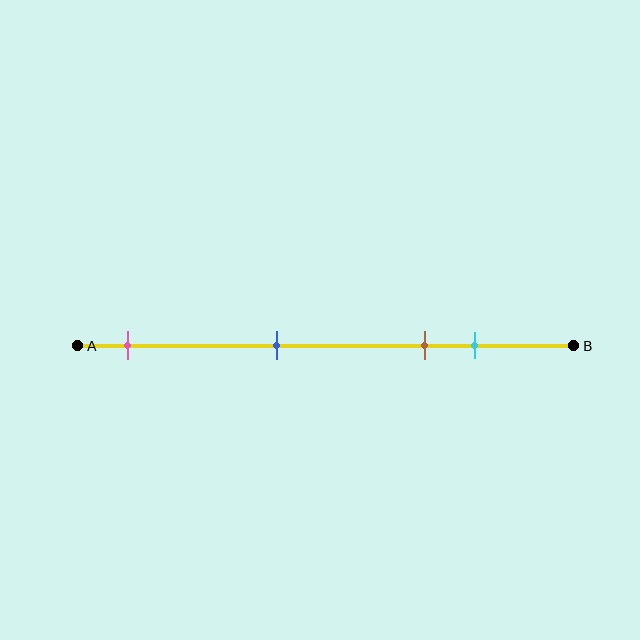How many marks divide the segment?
There are 4 marks dividing the segment.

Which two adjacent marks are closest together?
The brown and cyan marks are the closest adjacent pair.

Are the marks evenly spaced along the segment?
No, the marks are not evenly spaced.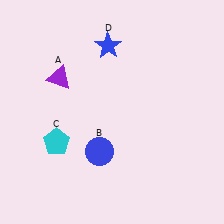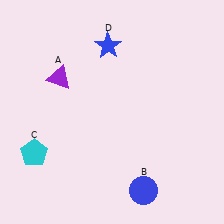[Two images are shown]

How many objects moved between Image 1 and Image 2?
2 objects moved between the two images.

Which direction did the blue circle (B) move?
The blue circle (B) moved right.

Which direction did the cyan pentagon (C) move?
The cyan pentagon (C) moved left.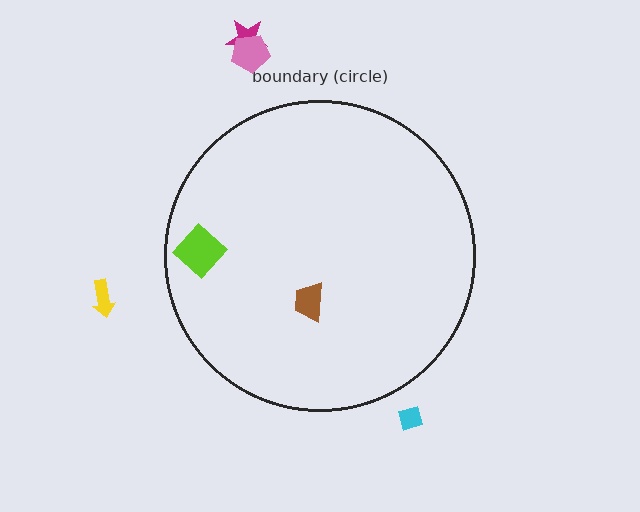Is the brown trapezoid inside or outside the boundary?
Inside.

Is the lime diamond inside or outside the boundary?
Inside.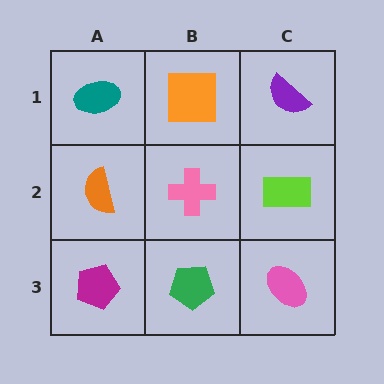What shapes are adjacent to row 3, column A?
An orange semicircle (row 2, column A), a green pentagon (row 3, column B).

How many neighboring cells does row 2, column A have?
3.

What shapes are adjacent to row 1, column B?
A pink cross (row 2, column B), a teal ellipse (row 1, column A), a purple semicircle (row 1, column C).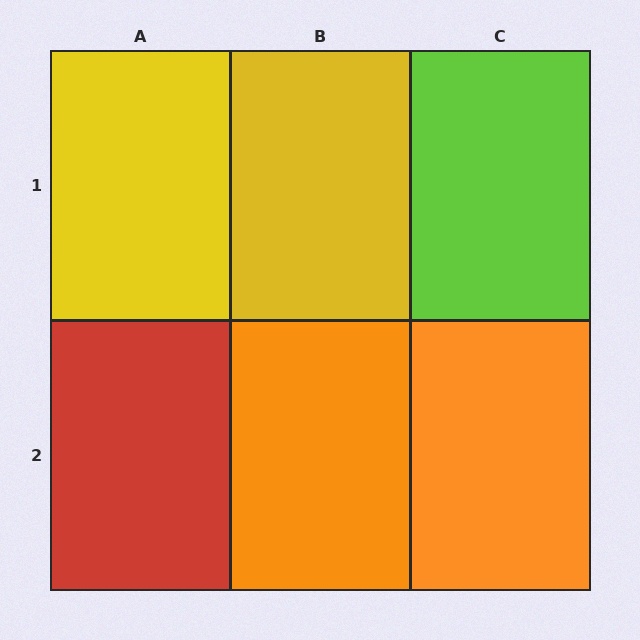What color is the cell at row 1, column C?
Lime.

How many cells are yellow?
2 cells are yellow.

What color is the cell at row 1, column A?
Yellow.